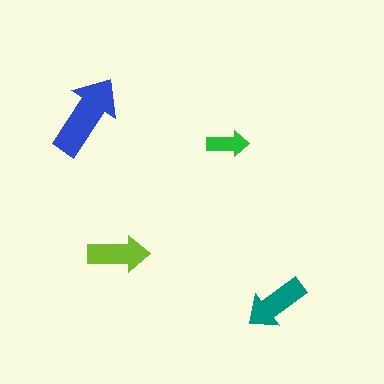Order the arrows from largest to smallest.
the blue one, the teal one, the lime one, the green one.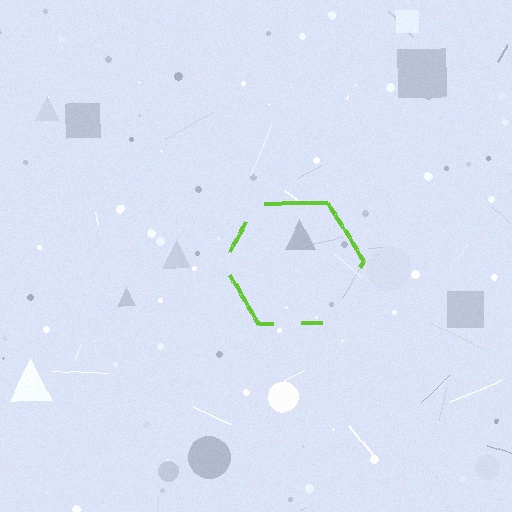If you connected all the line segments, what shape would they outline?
They would outline a hexagon.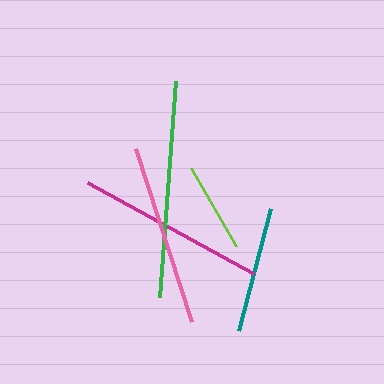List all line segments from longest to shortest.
From longest to shortest: green, magenta, pink, teal, lime.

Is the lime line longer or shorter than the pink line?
The pink line is longer than the lime line.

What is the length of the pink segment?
The pink segment is approximately 182 pixels long.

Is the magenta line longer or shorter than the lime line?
The magenta line is longer than the lime line.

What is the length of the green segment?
The green segment is approximately 216 pixels long.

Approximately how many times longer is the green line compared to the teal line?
The green line is approximately 1.7 times the length of the teal line.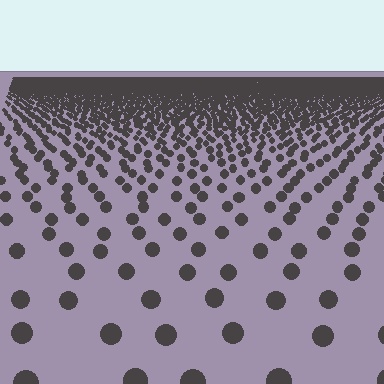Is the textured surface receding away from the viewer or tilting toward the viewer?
The surface is receding away from the viewer. Texture elements get smaller and denser toward the top.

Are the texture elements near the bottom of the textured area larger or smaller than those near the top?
Larger. Near the bottom, elements are closer to the viewer and appear at a bigger on-screen size.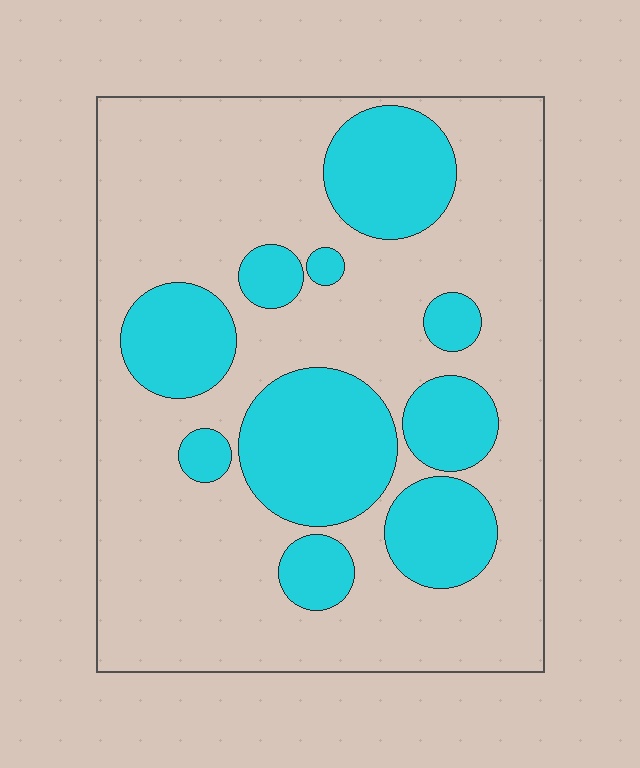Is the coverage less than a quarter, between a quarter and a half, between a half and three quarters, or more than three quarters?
Between a quarter and a half.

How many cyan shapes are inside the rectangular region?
10.